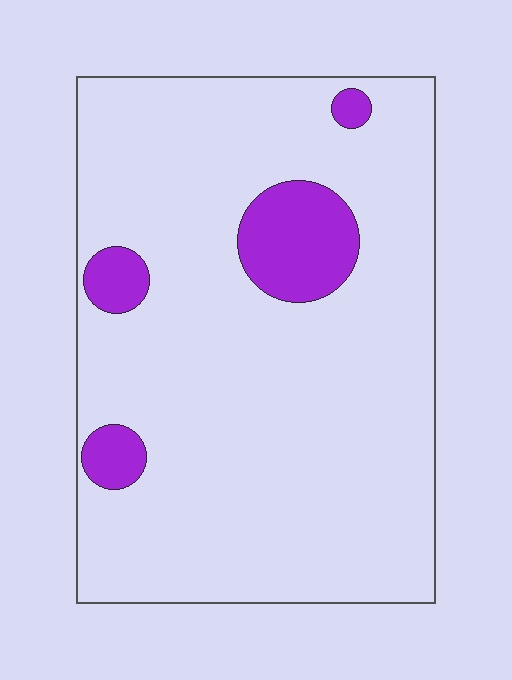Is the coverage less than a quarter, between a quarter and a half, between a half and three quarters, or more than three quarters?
Less than a quarter.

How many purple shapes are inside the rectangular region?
4.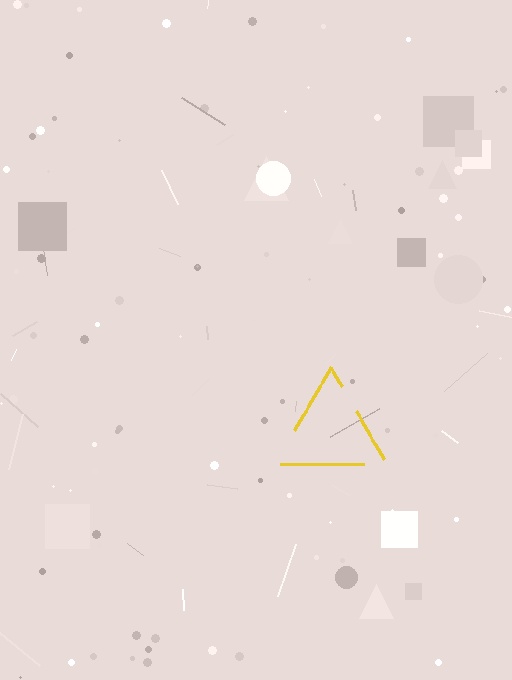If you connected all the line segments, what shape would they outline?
They would outline a triangle.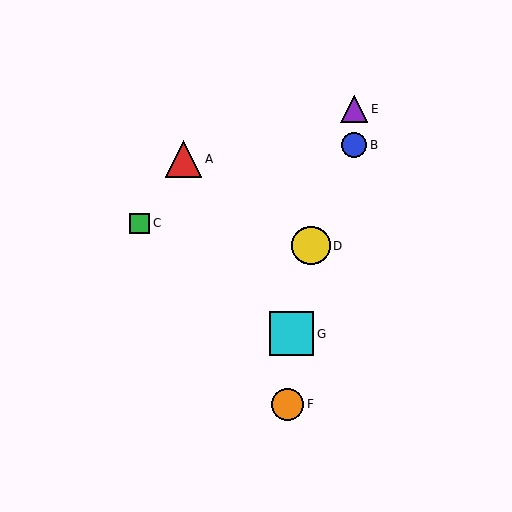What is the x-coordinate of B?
Object B is at x≈354.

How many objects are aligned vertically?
2 objects (B, E) are aligned vertically.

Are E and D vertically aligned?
No, E is at x≈354 and D is at x≈311.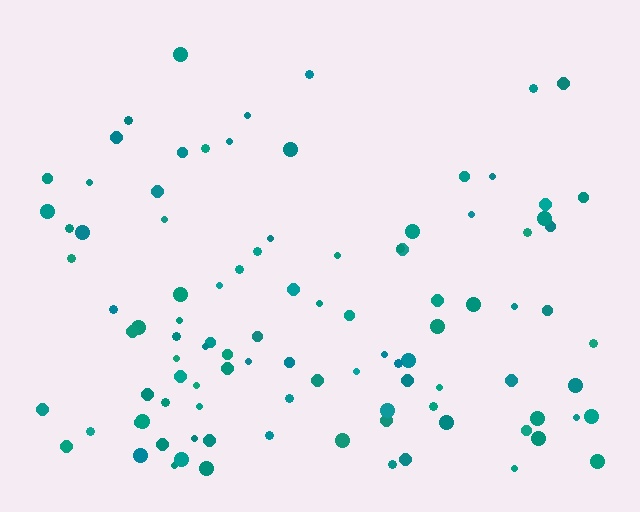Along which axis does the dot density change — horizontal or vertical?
Vertical.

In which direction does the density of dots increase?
From top to bottom, with the bottom side densest.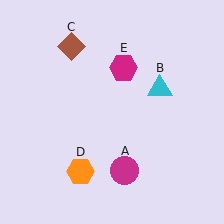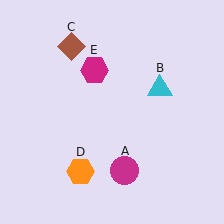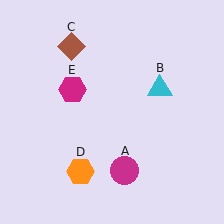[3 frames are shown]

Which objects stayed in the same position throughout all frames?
Magenta circle (object A) and cyan triangle (object B) and brown diamond (object C) and orange hexagon (object D) remained stationary.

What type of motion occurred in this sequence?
The magenta hexagon (object E) rotated counterclockwise around the center of the scene.